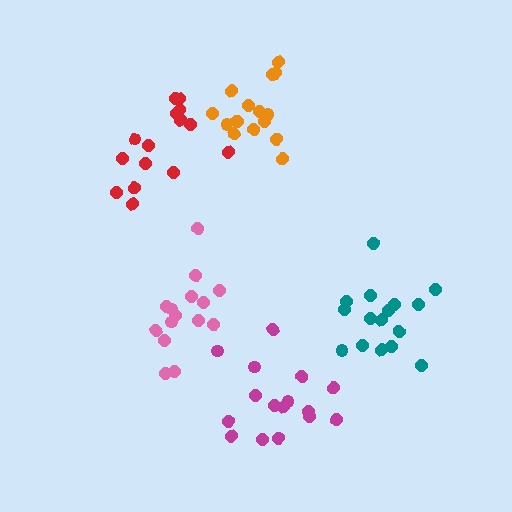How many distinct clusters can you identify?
There are 5 distinct clusters.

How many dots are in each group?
Group 1: 16 dots, Group 2: 16 dots, Group 3: 15 dots, Group 4: 16 dots, Group 5: 15 dots (78 total).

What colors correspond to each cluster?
The clusters are colored: teal, magenta, pink, orange, red.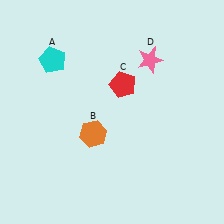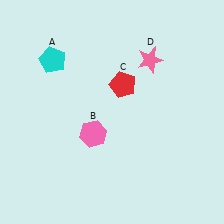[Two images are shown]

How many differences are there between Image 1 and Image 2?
There is 1 difference between the two images.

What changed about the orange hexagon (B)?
In Image 1, B is orange. In Image 2, it changed to pink.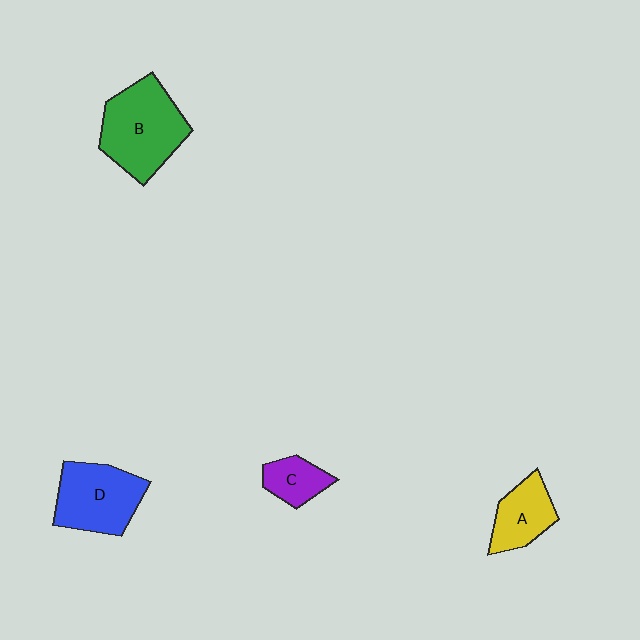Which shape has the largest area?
Shape B (green).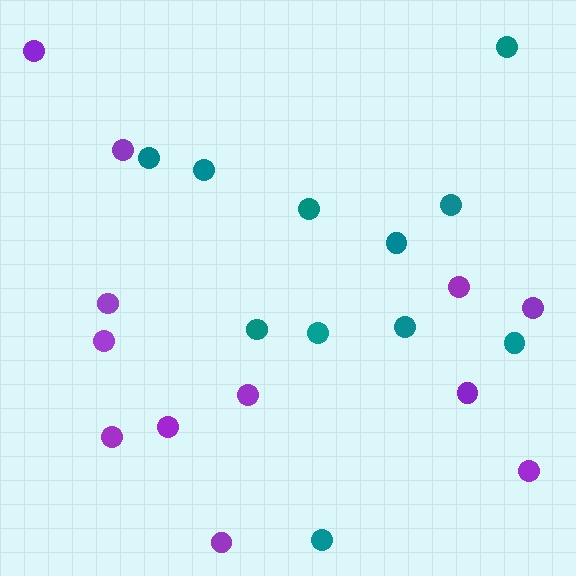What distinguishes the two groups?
There are 2 groups: one group of teal circles (11) and one group of purple circles (12).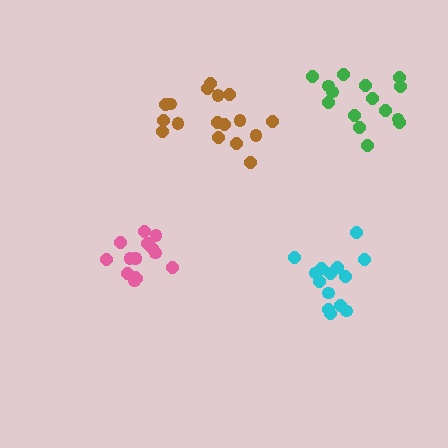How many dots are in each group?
Group 1: 17 dots, Group 2: 15 dots, Group 3: 14 dots, Group 4: 15 dots (61 total).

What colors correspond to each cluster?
The clusters are colored: brown, pink, cyan, green.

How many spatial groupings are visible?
There are 4 spatial groupings.